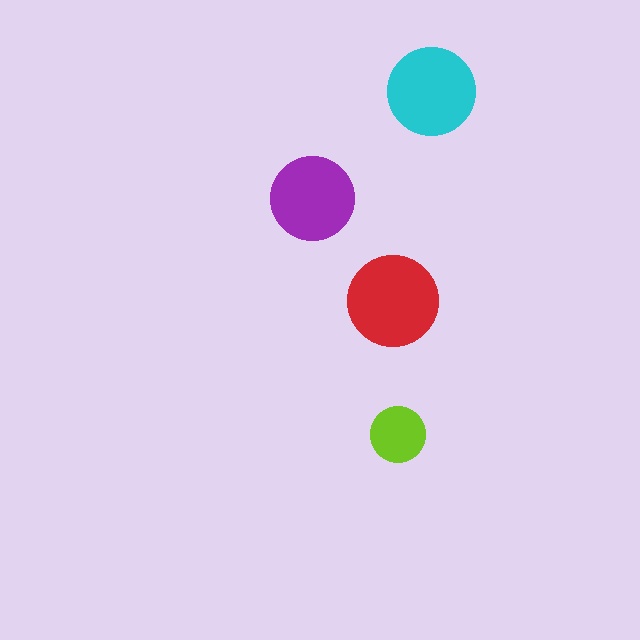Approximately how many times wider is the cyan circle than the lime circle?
About 1.5 times wider.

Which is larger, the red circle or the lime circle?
The red one.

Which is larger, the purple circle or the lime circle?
The purple one.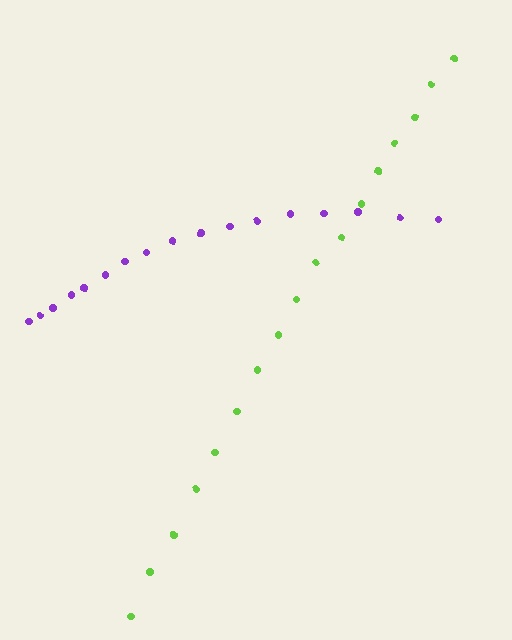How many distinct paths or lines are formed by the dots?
There are 2 distinct paths.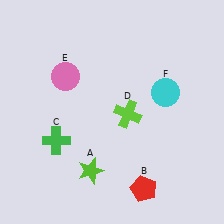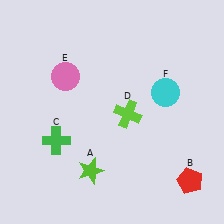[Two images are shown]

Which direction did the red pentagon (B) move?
The red pentagon (B) moved right.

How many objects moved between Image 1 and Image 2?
1 object moved between the two images.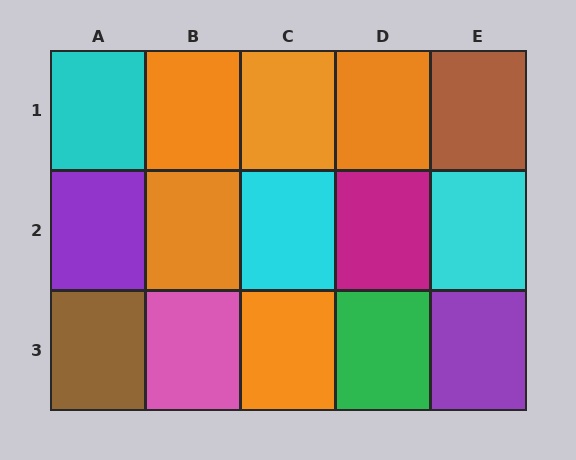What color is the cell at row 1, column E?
Brown.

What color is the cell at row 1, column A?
Cyan.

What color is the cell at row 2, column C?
Cyan.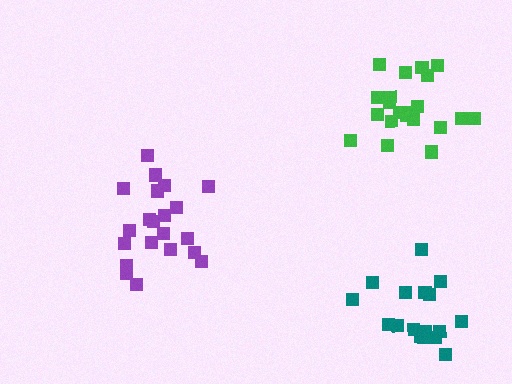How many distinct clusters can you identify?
There are 3 distinct clusters.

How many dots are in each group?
Group 1: 21 dots, Group 2: 17 dots, Group 3: 21 dots (59 total).